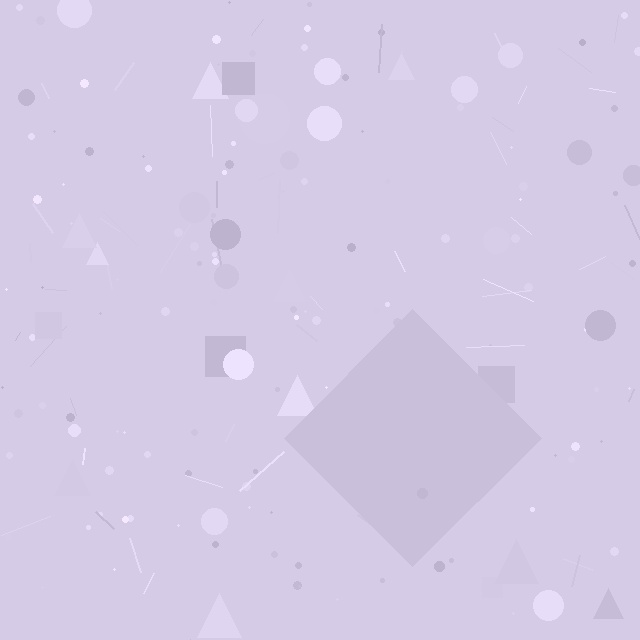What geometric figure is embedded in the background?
A diamond is embedded in the background.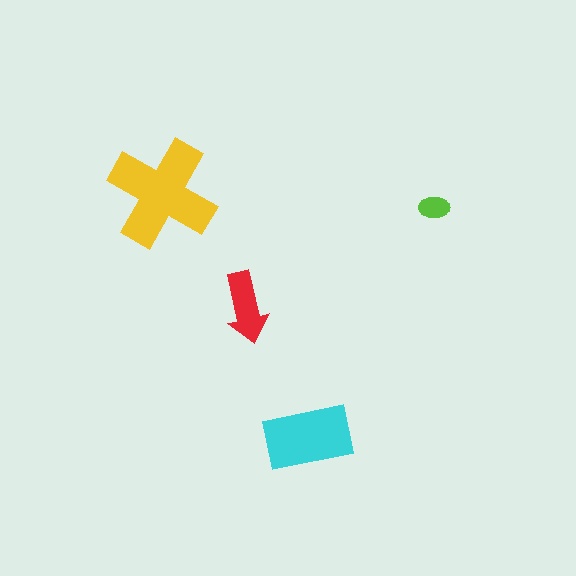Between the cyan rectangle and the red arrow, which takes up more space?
The cyan rectangle.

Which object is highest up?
The yellow cross is topmost.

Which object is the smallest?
The lime ellipse.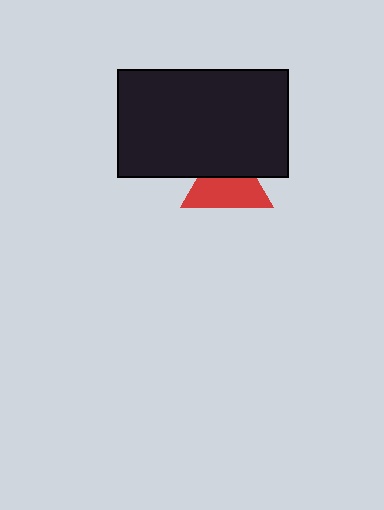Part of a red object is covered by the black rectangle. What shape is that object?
It is a triangle.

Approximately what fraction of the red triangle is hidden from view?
Roughly 40% of the red triangle is hidden behind the black rectangle.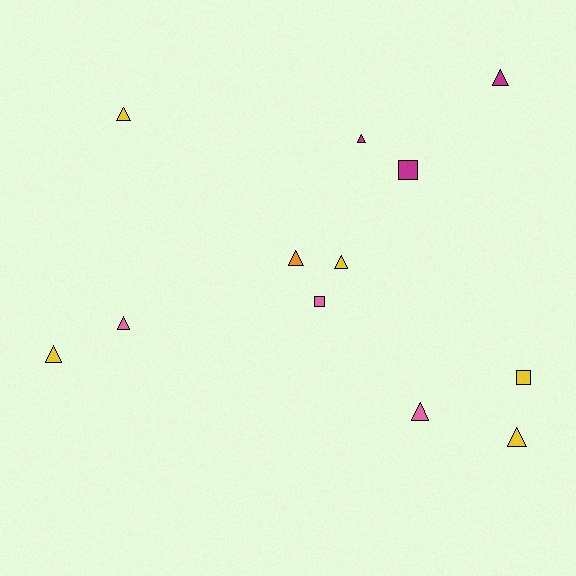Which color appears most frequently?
Yellow, with 5 objects.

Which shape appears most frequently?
Triangle, with 9 objects.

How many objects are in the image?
There are 12 objects.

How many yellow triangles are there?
There are 4 yellow triangles.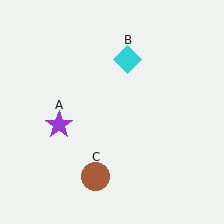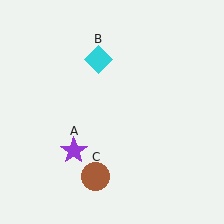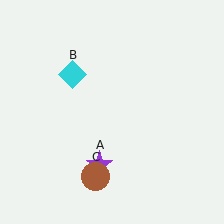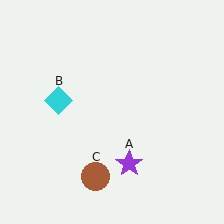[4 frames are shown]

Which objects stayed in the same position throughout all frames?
Brown circle (object C) remained stationary.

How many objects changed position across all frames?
2 objects changed position: purple star (object A), cyan diamond (object B).